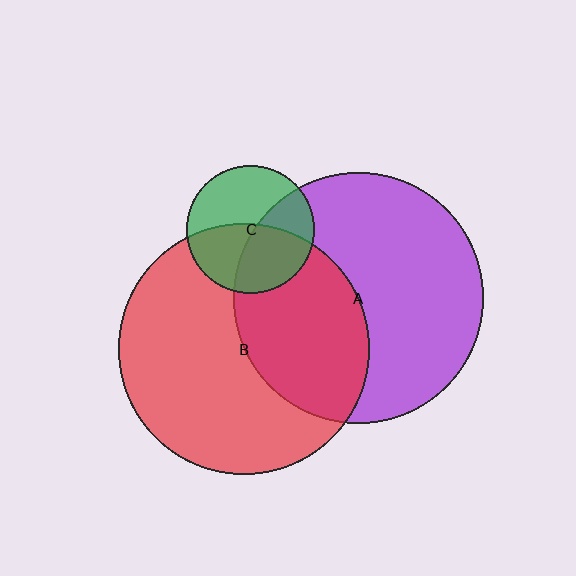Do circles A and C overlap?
Yes.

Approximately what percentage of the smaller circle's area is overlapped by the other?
Approximately 40%.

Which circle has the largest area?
Circle B (red).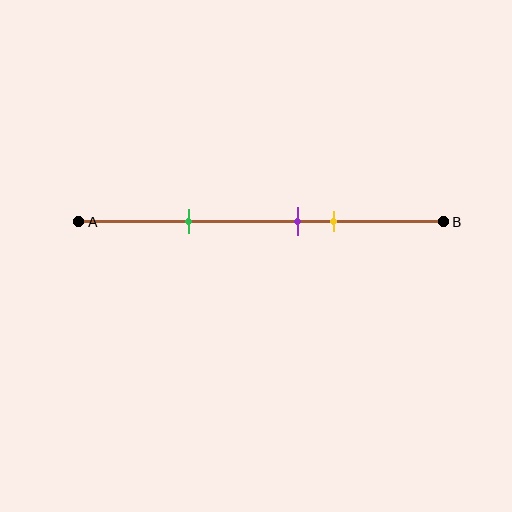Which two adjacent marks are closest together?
The purple and yellow marks are the closest adjacent pair.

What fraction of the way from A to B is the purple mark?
The purple mark is approximately 60% (0.6) of the way from A to B.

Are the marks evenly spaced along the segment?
No, the marks are not evenly spaced.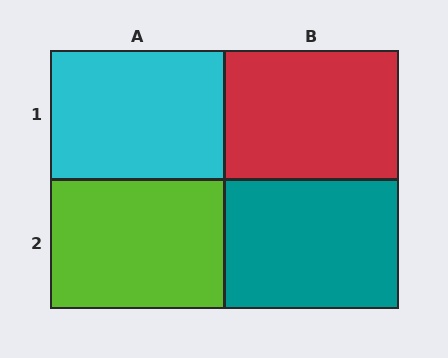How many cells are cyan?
1 cell is cyan.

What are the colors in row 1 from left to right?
Cyan, red.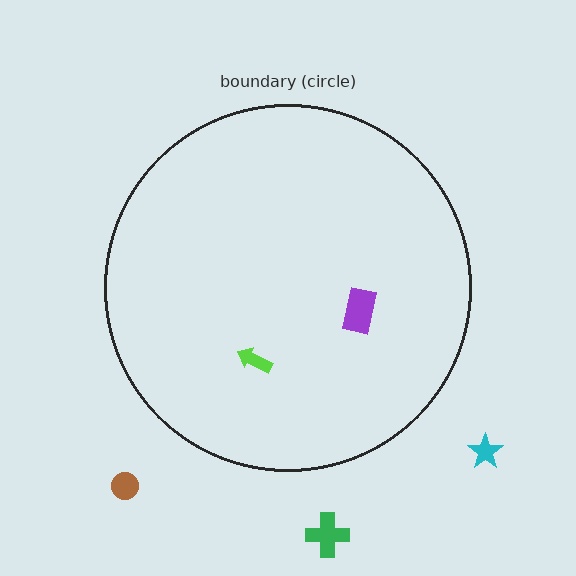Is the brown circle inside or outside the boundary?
Outside.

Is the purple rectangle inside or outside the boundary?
Inside.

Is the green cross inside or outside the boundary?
Outside.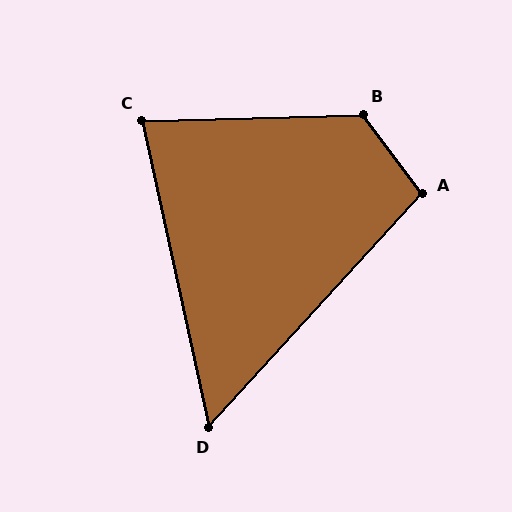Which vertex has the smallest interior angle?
D, at approximately 55 degrees.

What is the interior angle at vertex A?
Approximately 101 degrees (obtuse).